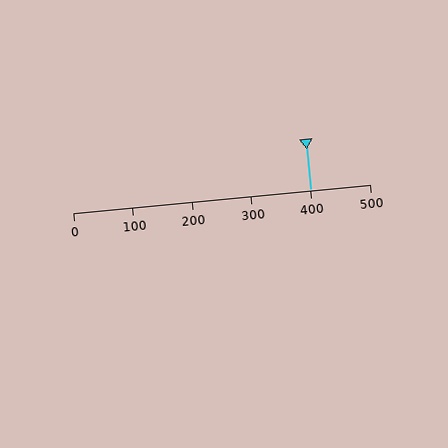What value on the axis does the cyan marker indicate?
The marker indicates approximately 400.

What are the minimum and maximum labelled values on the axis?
The axis runs from 0 to 500.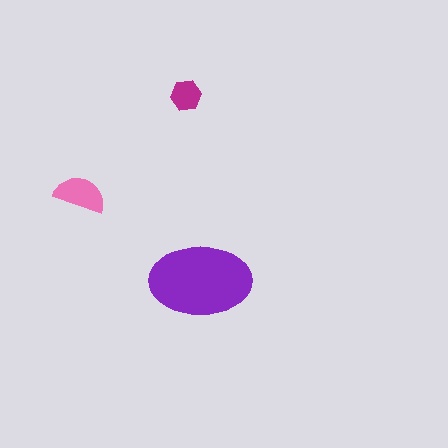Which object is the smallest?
The magenta hexagon.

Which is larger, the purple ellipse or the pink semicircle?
The purple ellipse.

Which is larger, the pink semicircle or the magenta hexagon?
The pink semicircle.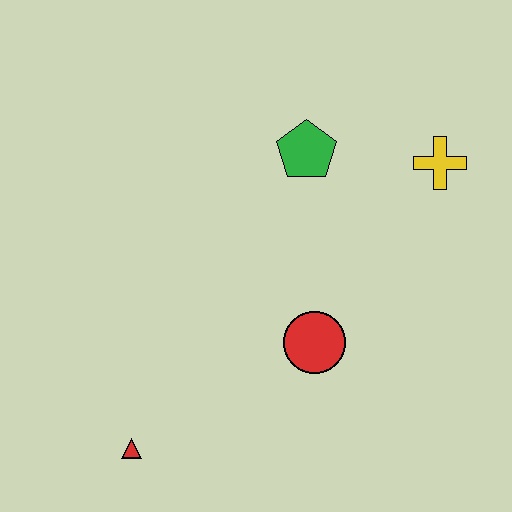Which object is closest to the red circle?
The green pentagon is closest to the red circle.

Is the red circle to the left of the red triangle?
No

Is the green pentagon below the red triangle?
No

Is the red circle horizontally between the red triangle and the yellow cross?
Yes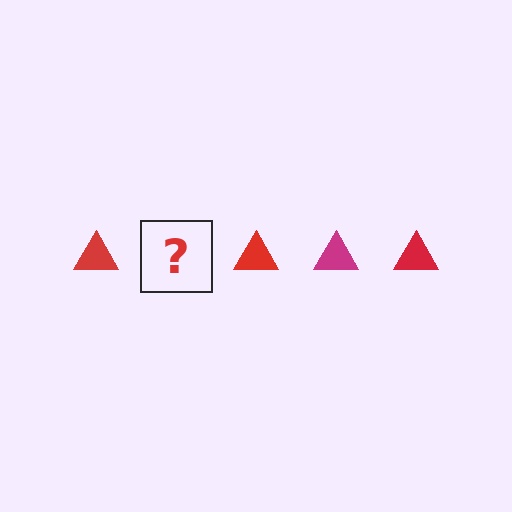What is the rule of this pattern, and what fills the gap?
The rule is that the pattern cycles through red, magenta triangles. The gap should be filled with a magenta triangle.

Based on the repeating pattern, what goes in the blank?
The blank should be a magenta triangle.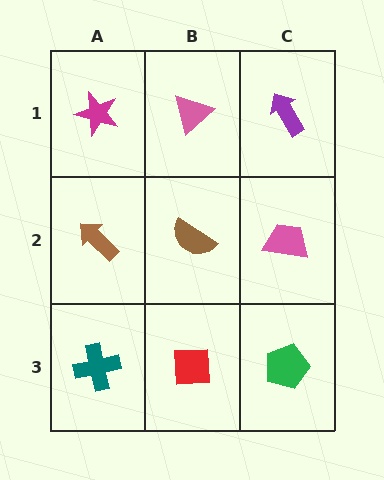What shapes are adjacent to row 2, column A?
A magenta star (row 1, column A), a teal cross (row 3, column A), a brown semicircle (row 2, column B).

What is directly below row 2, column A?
A teal cross.